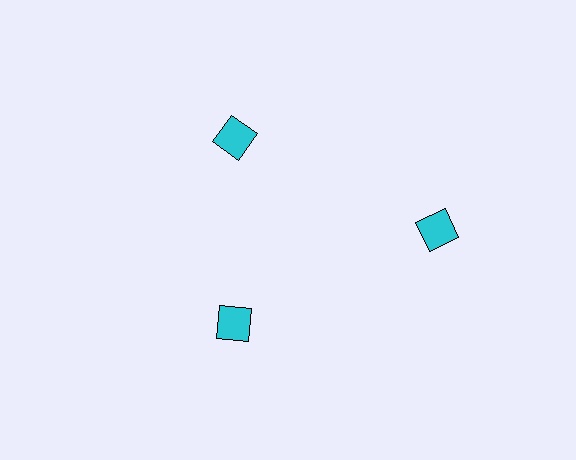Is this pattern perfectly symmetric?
No. The 3 cyan diamonds are arranged in a ring, but one element near the 3 o'clock position is pushed outward from the center, breaking the 3-fold rotational symmetry.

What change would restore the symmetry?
The symmetry would be restored by moving it inward, back onto the ring so that all 3 diamonds sit at equal angles and equal distance from the center.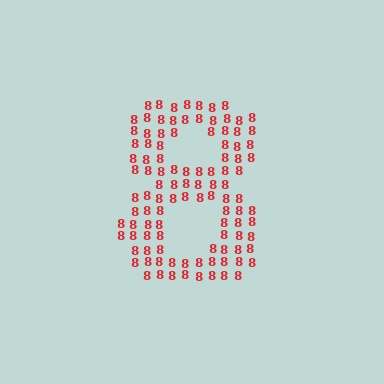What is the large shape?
The large shape is the digit 8.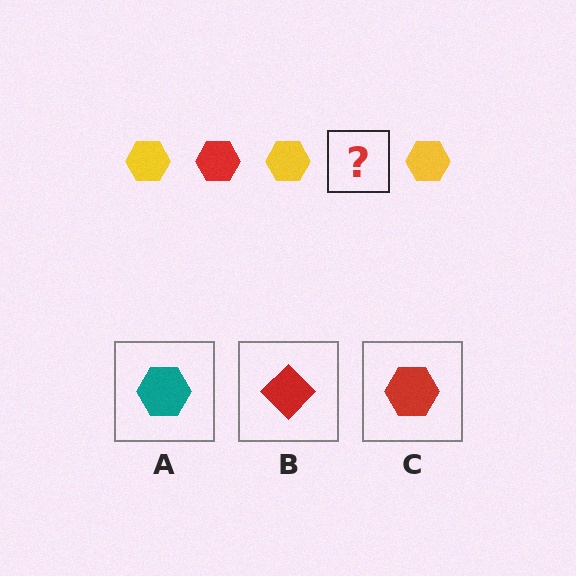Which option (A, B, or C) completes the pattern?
C.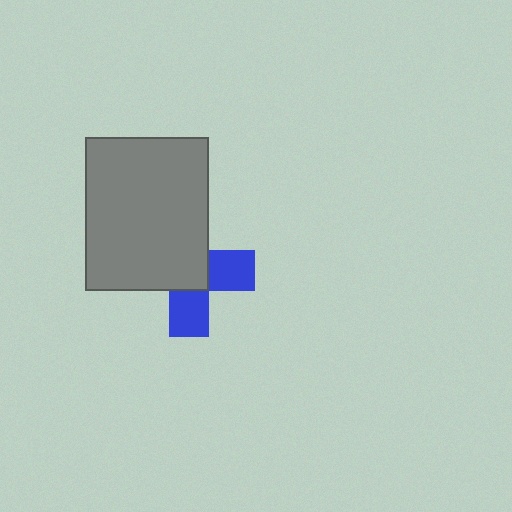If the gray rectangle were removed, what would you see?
You would see the complete blue cross.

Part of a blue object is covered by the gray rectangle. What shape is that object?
It is a cross.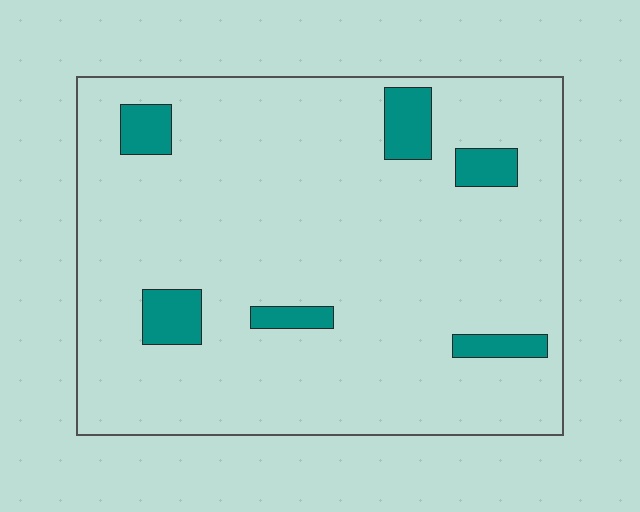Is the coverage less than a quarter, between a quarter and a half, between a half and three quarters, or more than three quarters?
Less than a quarter.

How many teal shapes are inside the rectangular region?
6.